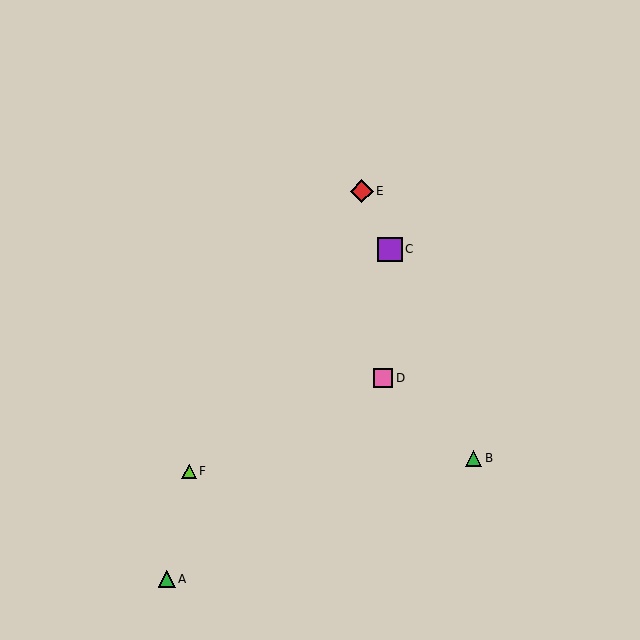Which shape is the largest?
The purple square (labeled C) is the largest.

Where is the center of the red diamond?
The center of the red diamond is at (362, 191).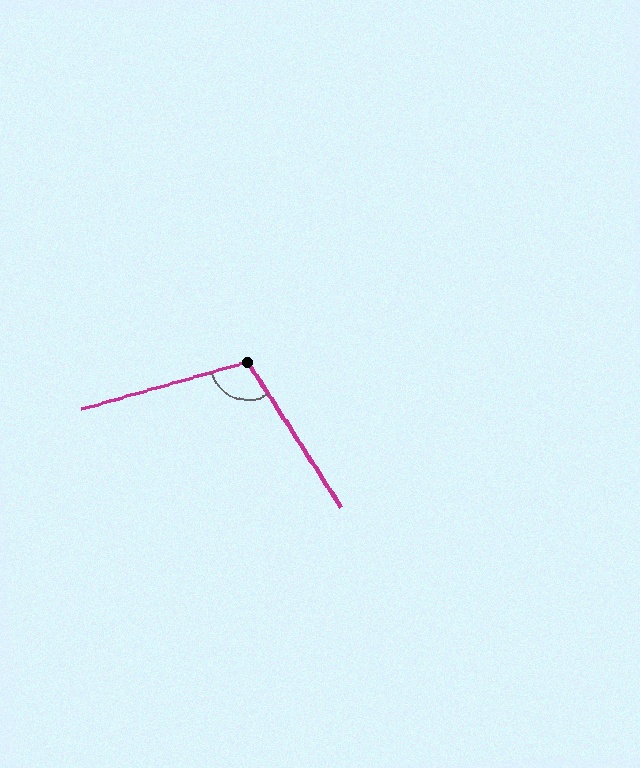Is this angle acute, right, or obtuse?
It is obtuse.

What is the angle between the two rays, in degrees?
Approximately 106 degrees.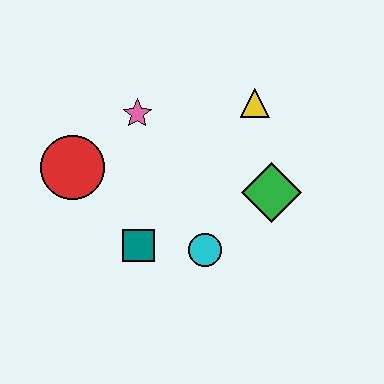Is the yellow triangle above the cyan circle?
Yes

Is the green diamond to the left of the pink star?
No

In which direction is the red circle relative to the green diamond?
The red circle is to the left of the green diamond.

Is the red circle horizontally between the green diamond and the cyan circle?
No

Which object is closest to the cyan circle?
The teal square is closest to the cyan circle.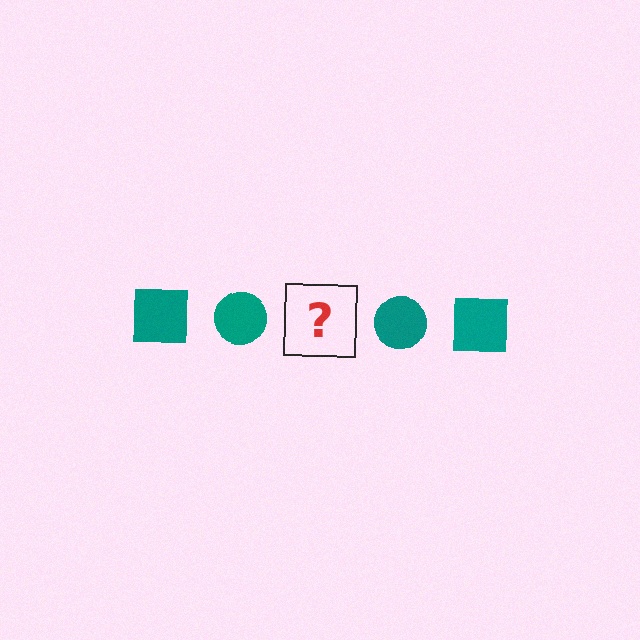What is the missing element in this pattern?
The missing element is a teal square.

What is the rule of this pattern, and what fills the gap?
The rule is that the pattern cycles through square, circle shapes in teal. The gap should be filled with a teal square.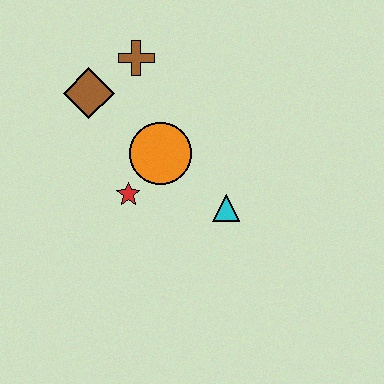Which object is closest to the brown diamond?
The brown cross is closest to the brown diamond.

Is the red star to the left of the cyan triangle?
Yes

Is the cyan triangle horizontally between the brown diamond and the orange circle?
No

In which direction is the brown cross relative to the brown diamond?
The brown cross is to the right of the brown diamond.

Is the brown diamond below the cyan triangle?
No